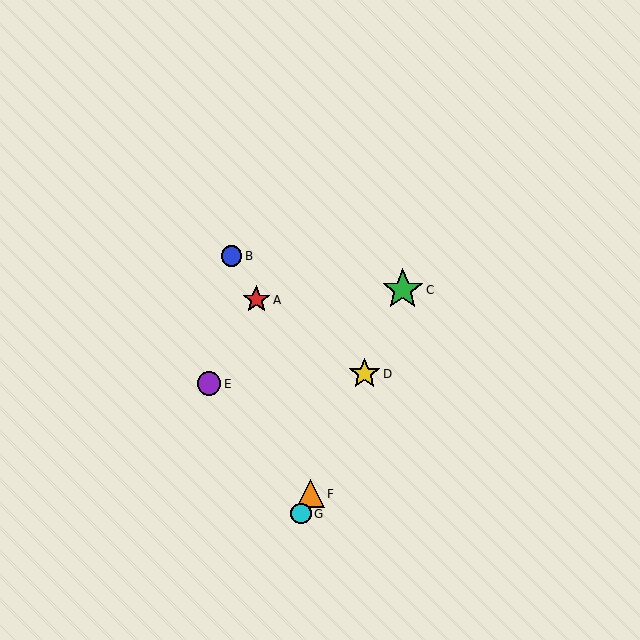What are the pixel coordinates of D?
Object D is at (365, 374).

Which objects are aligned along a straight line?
Objects C, D, F, G are aligned along a straight line.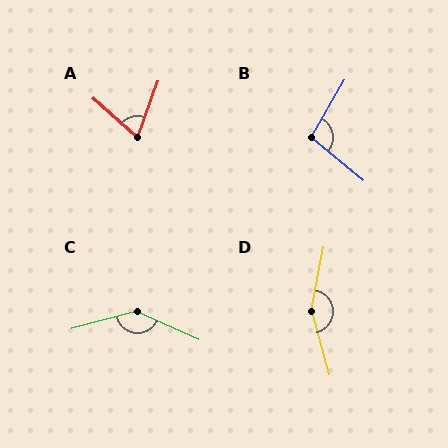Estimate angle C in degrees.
Approximately 140 degrees.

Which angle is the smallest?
A, at approximately 68 degrees.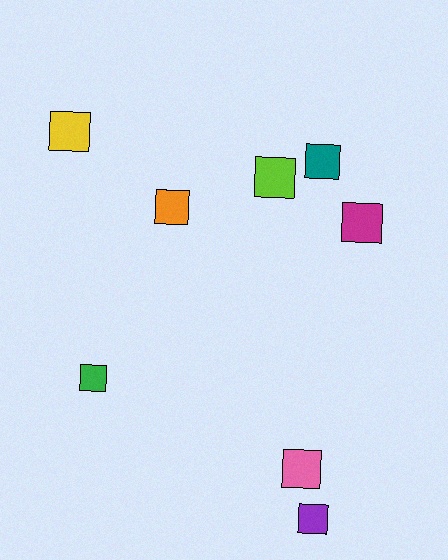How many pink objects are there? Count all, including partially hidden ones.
There is 1 pink object.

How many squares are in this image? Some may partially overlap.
There are 8 squares.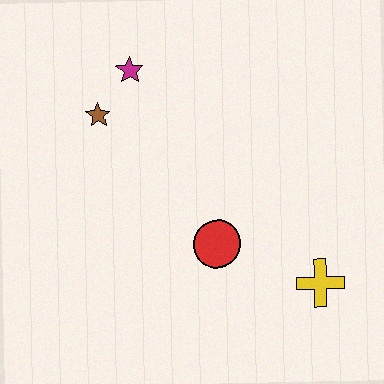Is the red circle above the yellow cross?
Yes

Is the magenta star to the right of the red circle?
No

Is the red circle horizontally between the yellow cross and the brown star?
Yes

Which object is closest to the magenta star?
The brown star is closest to the magenta star.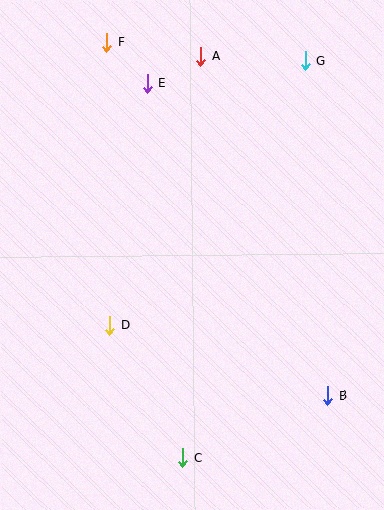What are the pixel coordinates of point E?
Point E is at (147, 84).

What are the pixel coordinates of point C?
Point C is at (183, 458).